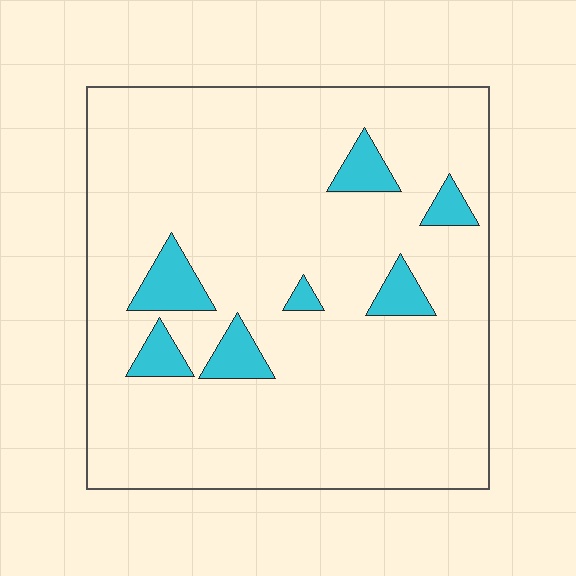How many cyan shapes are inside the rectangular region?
7.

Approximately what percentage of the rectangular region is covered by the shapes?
Approximately 10%.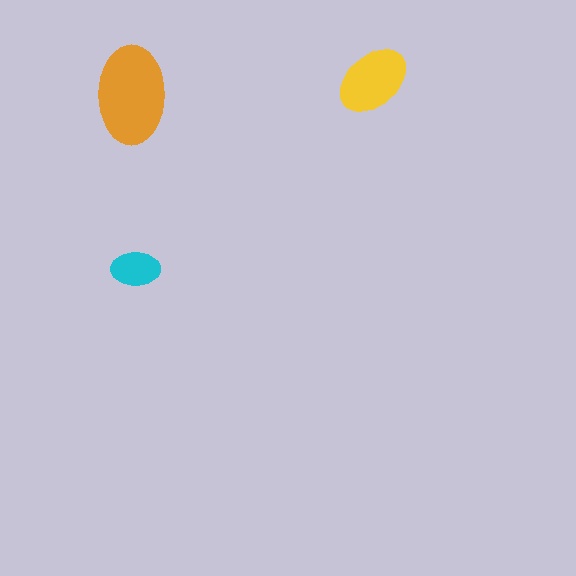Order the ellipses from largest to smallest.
the orange one, the yellow one, the cyan one.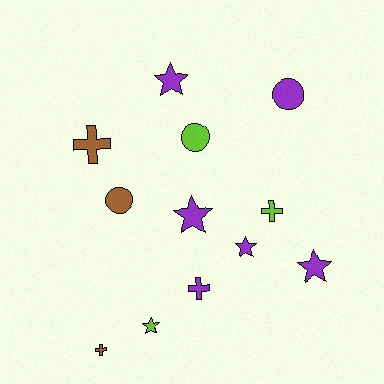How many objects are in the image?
There are 12 objects.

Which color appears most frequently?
Purple, with 6 objects.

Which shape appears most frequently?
Star, with 5 objects.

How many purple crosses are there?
There is 1 purple cross.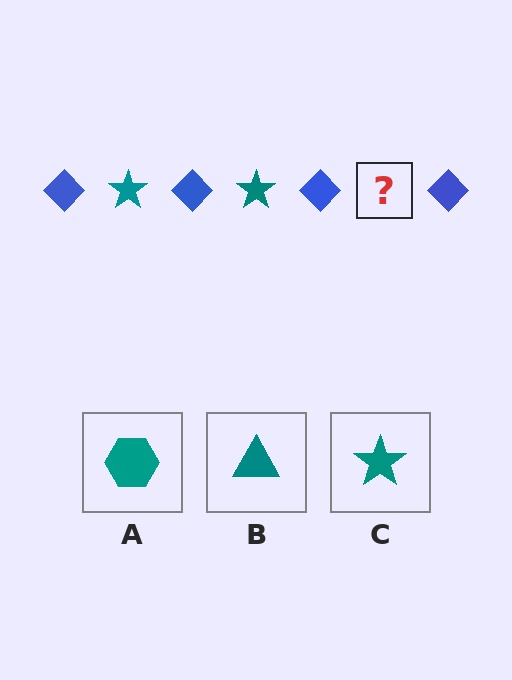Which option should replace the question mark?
Option C.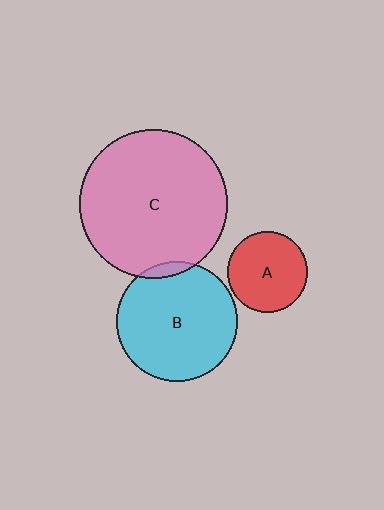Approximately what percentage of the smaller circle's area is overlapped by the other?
Approximately 5%.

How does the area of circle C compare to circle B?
Approximately 1.5 times.